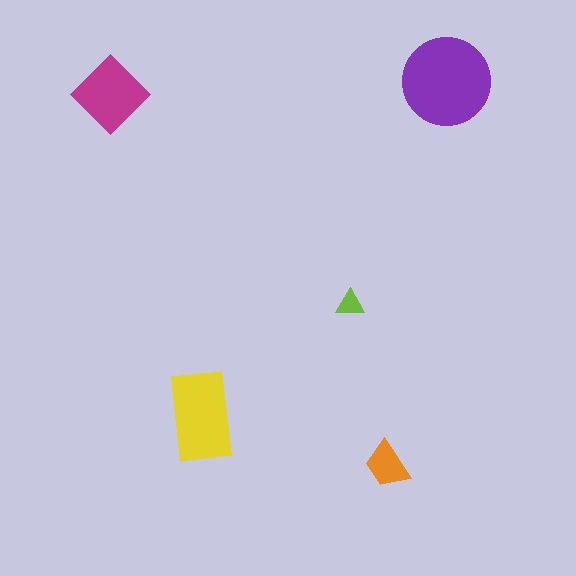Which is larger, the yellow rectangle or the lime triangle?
The yellow rectangle.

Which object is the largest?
The purple circle.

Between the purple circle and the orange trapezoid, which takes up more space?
The purple circle.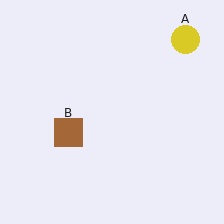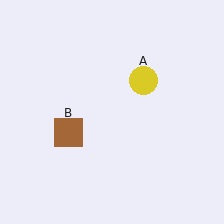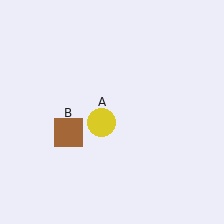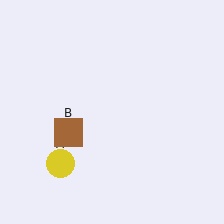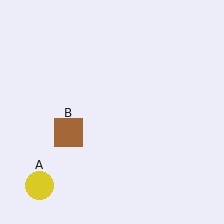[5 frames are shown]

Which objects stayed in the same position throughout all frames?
Brown square (object B) remained stationary.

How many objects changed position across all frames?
1 object changed position: yellow circle (object A).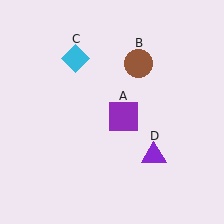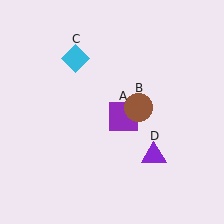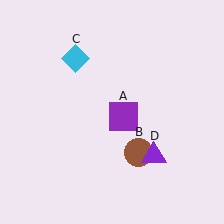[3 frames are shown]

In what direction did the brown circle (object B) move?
The brown circle (object B) moved down.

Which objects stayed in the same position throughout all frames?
Purple square (object A) and cyan diamond (object C) and purple triangle (object D) remained stationary.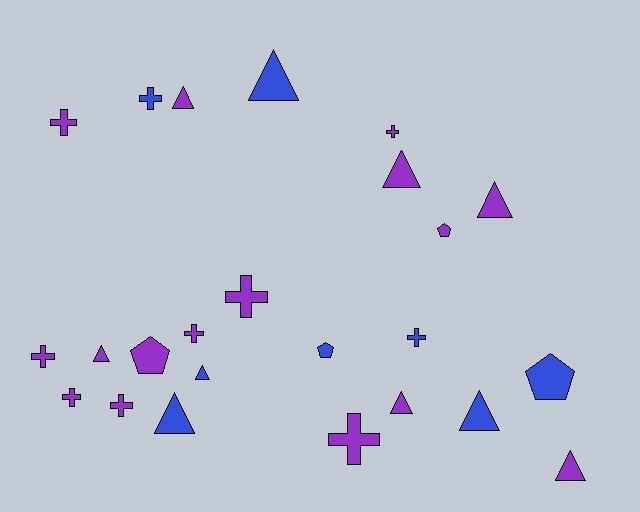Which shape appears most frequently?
Triangle, with 10 objects.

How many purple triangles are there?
There are 6 purple triangles.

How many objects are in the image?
There are 24 objects.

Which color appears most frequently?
Purple, with 16 objects.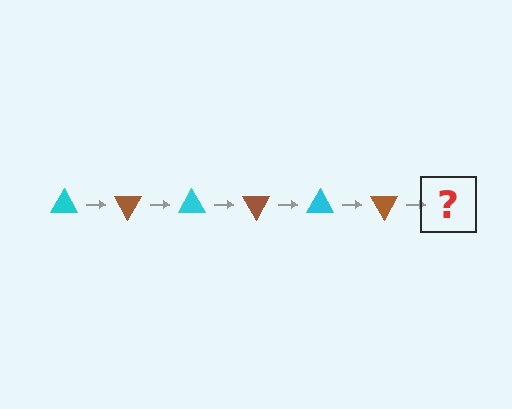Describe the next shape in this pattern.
It should be a cyan triangle, rotated 360 degrees from the start.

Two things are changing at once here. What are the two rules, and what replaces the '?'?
The two rules are that it rotates 60 degrees each step and the color cycles through cyan and brown. The '?' should be a cyan triangle, rotated 360 degrees from the start.